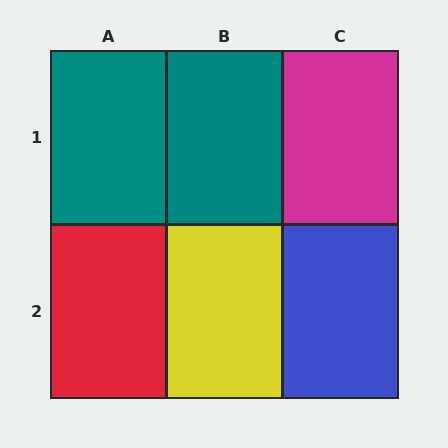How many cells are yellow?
1 cell is yellow.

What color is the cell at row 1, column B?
Teal.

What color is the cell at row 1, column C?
Magenta.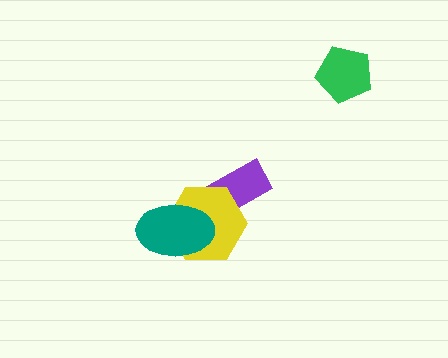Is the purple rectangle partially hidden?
Yes, it is partially covered by another shape.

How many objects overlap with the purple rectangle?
1 object overlaps with the purple rectangle.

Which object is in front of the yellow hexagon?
The teal ellipse is in front of the yellow hexagon.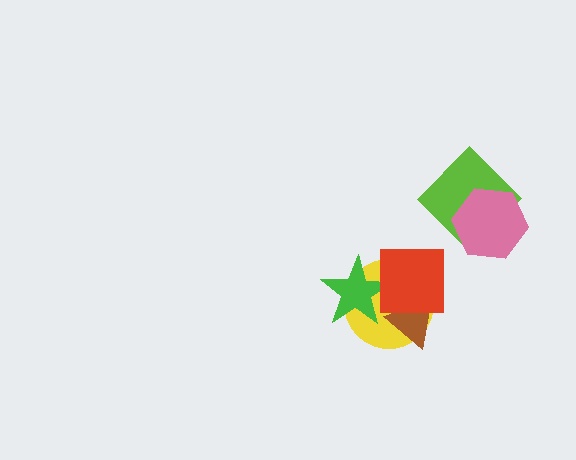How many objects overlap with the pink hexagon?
1 object overlaps with the pink hexagon.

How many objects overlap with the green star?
2 objects overlap with the green star.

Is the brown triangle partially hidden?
Yes, it is partially covered by another shape.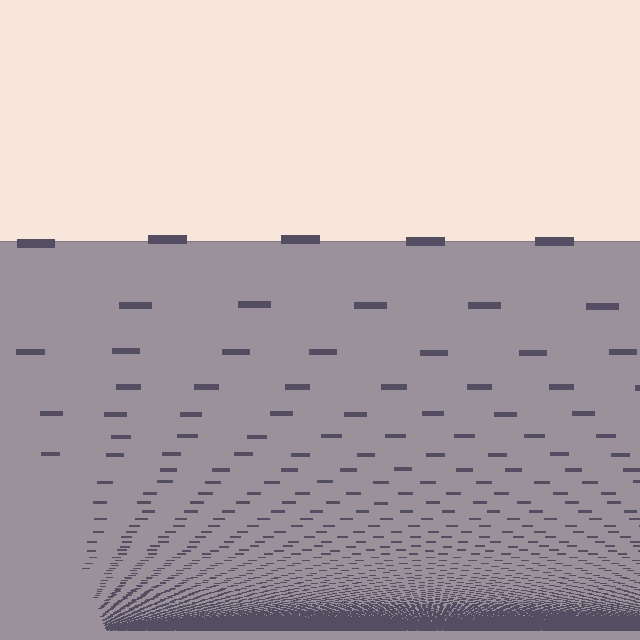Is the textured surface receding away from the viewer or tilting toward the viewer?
The surface appears to tilt toward the viewer. Texture elements get larger and sparser toward the top.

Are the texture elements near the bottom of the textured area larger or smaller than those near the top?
Smaller. The gradient is inverted — elements near the bottom are smaller and denser.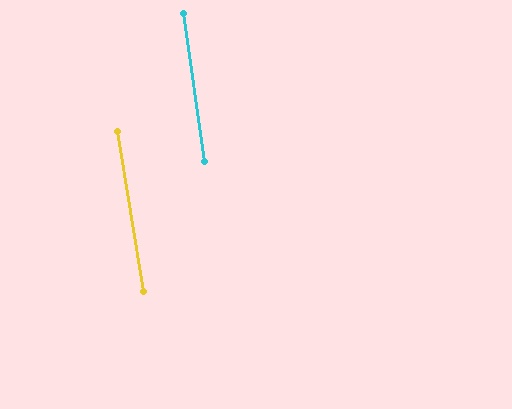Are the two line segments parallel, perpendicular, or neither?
Parallel — their directions differ by only 1.2°.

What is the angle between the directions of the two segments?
Approximately 1 degree.